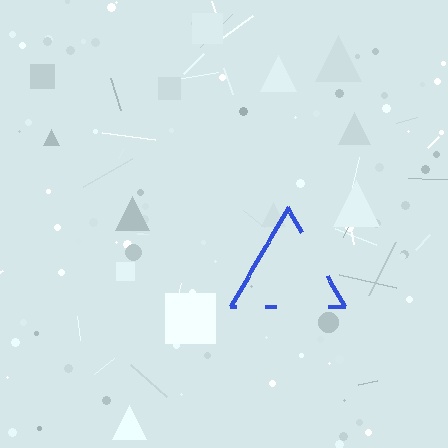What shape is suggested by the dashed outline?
The dashed outline suggests a triangle.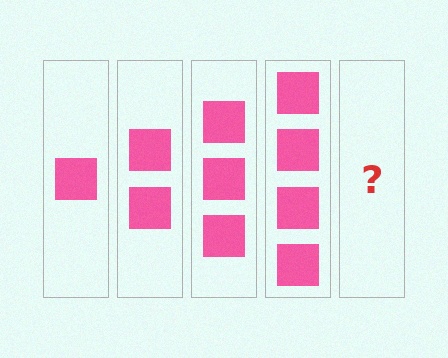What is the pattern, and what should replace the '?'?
The pattern is that each step adds one more square. The '?' should be 5 squares.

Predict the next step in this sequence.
The next step is 5 squares.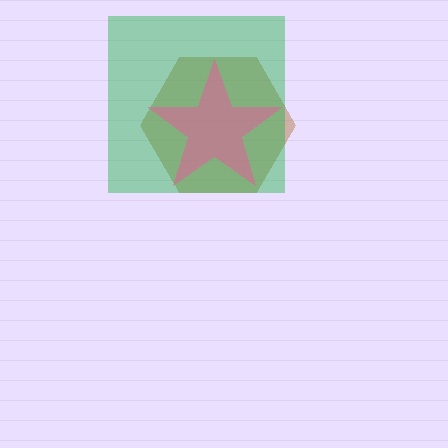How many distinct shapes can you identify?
There are 3 distinct shapes: a brown hexagon, a green square, a pink star.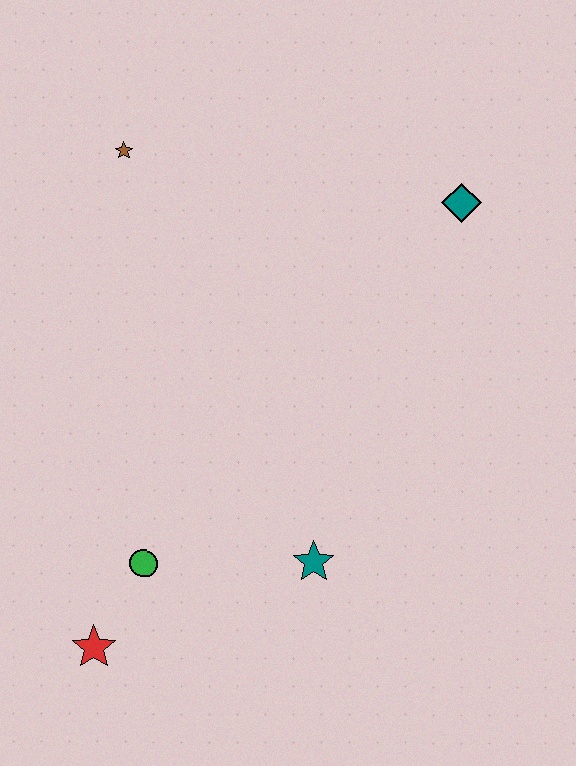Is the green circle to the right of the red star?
Yes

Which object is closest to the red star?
The green circle is closest to the red star.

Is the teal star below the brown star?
Yes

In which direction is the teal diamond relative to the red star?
The teal diamond is above the red star.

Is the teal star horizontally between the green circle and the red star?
No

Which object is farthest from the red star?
The teal diamond is farthest from the red star.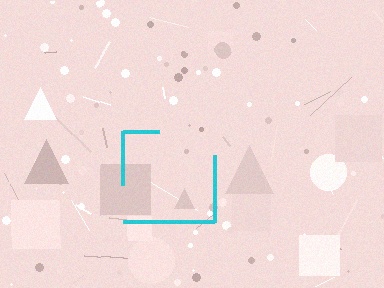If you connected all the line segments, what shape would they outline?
They would outline a square.